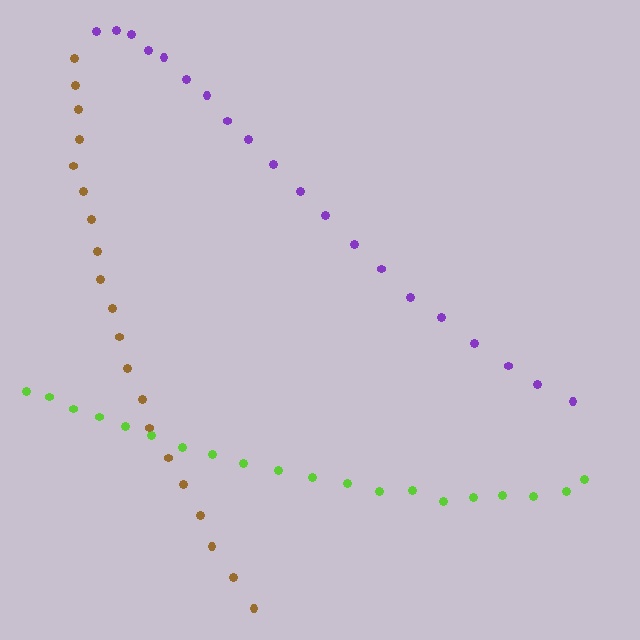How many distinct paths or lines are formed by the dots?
There are 3 distinct paths.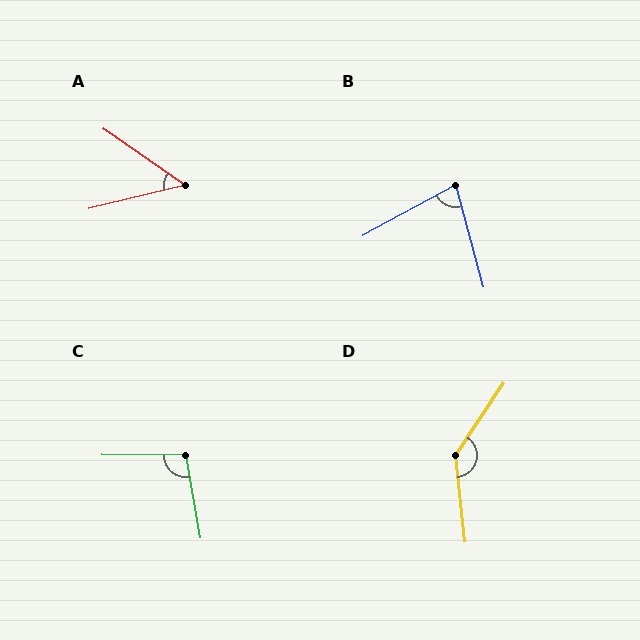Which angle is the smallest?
A, at approximately 48 degrees.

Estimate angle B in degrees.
Approximately 76 degrees.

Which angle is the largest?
D, at approximately 140 degrees.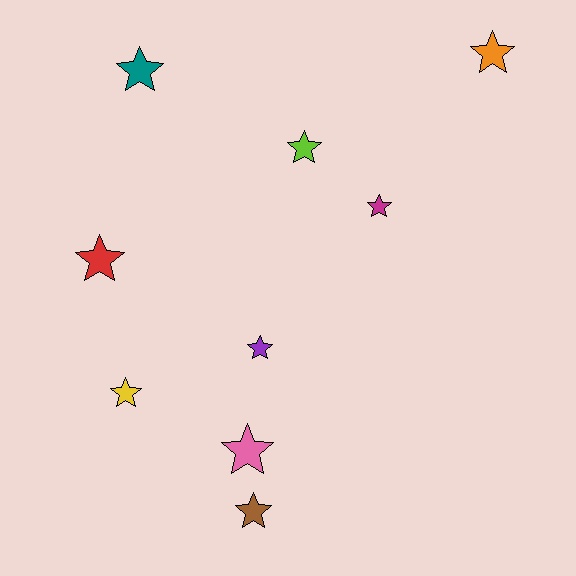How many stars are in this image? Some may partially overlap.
There are 9 stars.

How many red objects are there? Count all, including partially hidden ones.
There is 1 red object.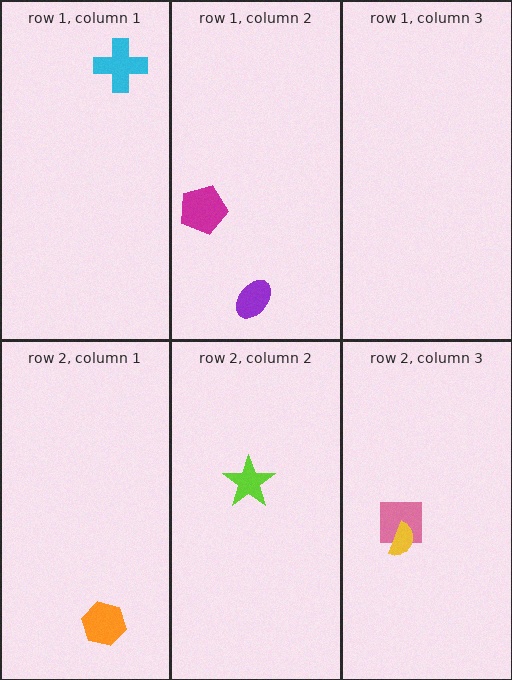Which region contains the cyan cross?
The row 1, column 1 region.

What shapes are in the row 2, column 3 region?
The pink square, the yellow semicircle.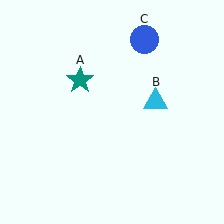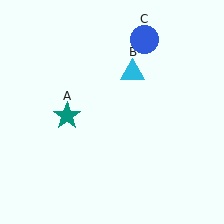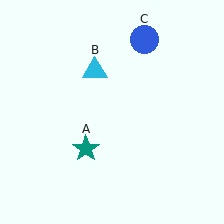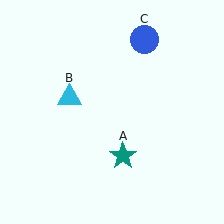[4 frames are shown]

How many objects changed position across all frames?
2 objects changed position: teal star (object A), cyan triangle (object B).